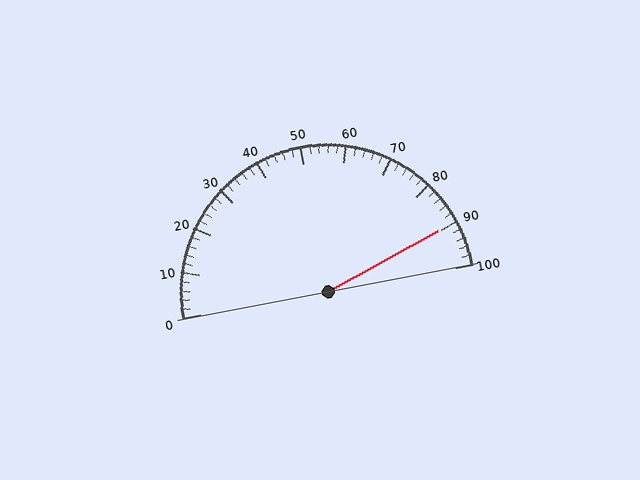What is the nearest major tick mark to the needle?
The nearest major tick mark is 90.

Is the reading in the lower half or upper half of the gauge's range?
The reading is in the upper half of the range (0 to 100).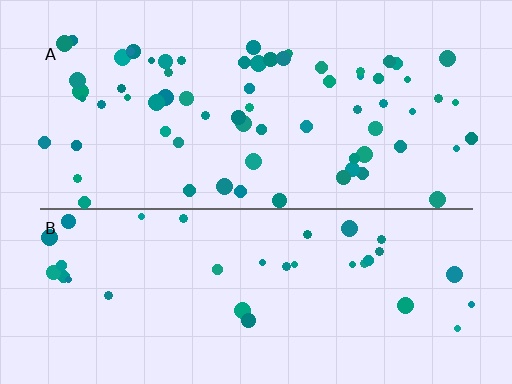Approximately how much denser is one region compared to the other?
Approximately 2.0× — region A over region B.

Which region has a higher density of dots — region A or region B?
A (the top).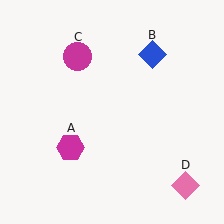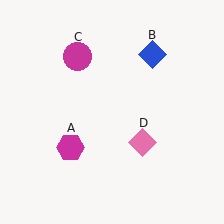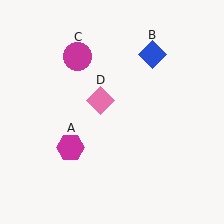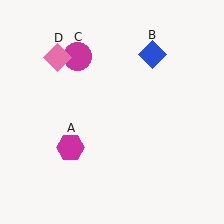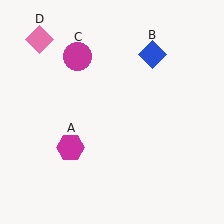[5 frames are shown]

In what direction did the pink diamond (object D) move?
The pink diamond (object D) moved up and to the left.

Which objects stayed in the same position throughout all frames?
Magenta hexagon (object A) and blue diamond (object B) and magenta circle (object C) remained stationary.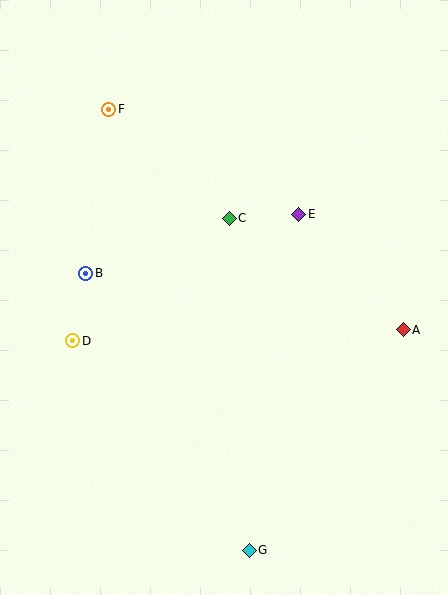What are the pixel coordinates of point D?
Point D is at (73, 341).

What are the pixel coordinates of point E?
Point E is at (299, 214).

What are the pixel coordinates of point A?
Point A is at (403, 330).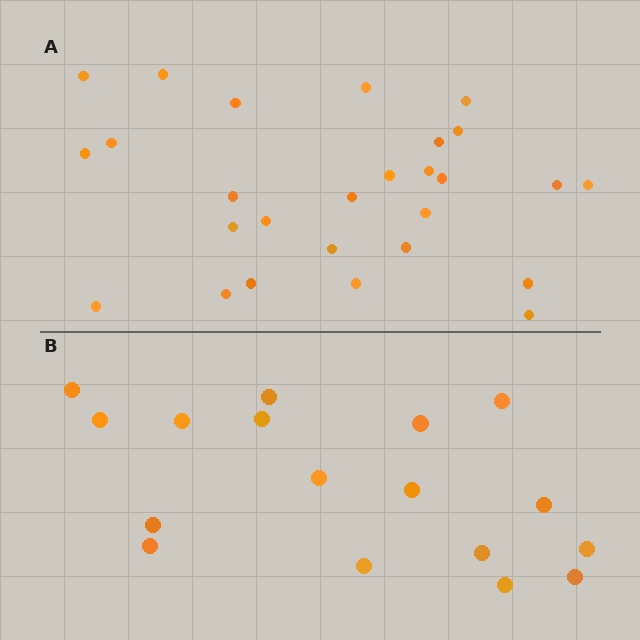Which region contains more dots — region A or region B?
Region A (the top region) has more dots.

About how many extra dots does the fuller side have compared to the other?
Region A has roughly 10 or so more dots than region B.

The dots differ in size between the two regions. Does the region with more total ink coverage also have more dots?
No. Region B has more total ink coverage because its dots are larger, but region A actually contains more individual dots. Total area can be misleading — the number of items is what matters here.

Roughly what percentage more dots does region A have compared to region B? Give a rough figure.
About 60% more.